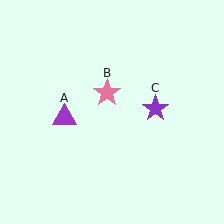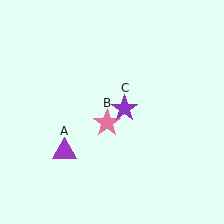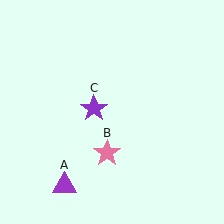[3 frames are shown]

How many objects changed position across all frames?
3 objects changed position: purple triangle (object A), pink star (object B), purple star (object C).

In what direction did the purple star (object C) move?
The purple star (object C) moved left.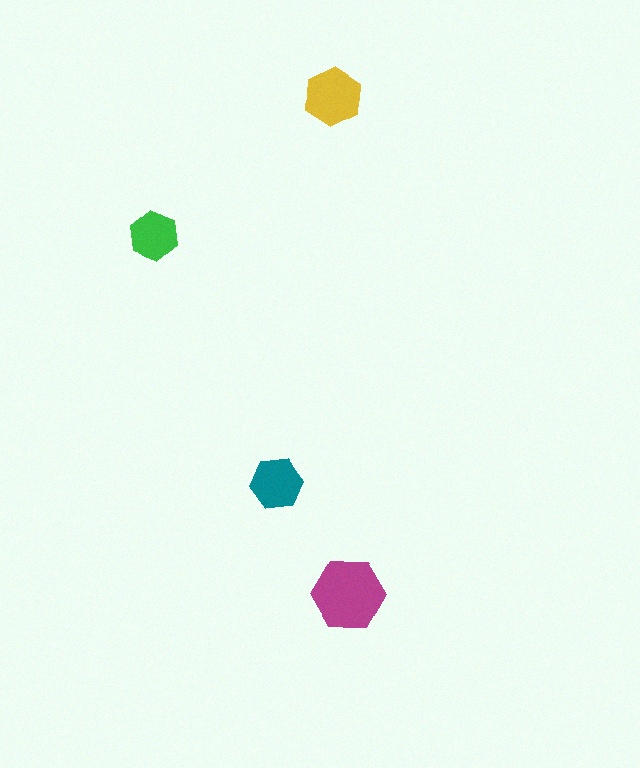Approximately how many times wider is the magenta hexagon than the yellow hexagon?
About 1.5 times wider.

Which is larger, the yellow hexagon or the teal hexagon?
The yellow one.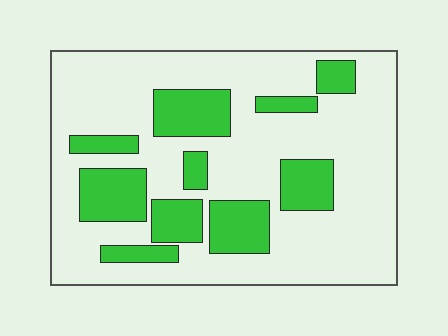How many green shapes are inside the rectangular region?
10.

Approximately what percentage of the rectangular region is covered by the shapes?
Approximately 25%.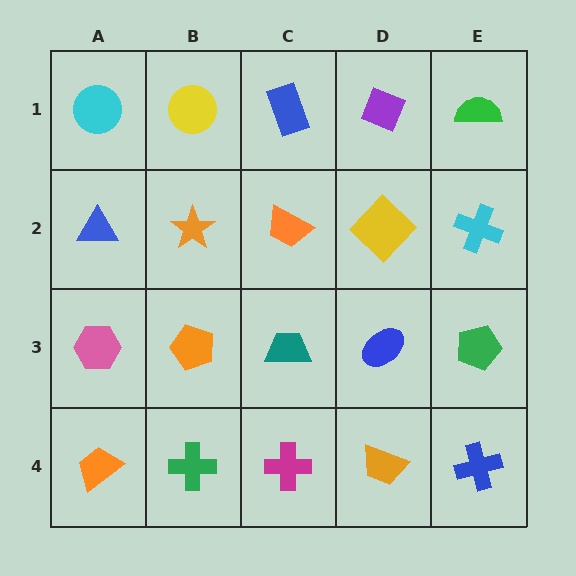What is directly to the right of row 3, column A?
An orange pentagon.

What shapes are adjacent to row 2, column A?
A cyan circle (row 1, column A), a pink hexagon (row 3, column A), an orange star (row 2, column B).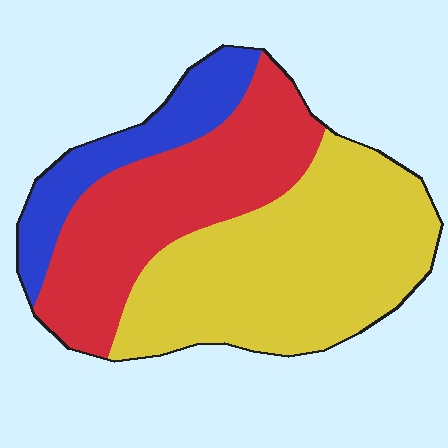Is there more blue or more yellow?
Yellow.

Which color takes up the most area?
Yellow, at roughly 50%.